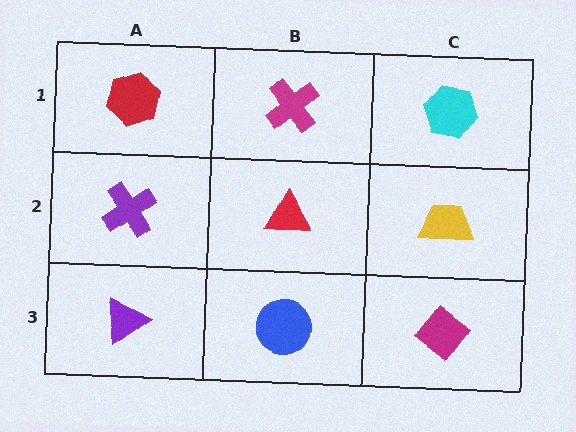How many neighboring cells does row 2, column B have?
4.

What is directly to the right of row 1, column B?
A cyan hexagon.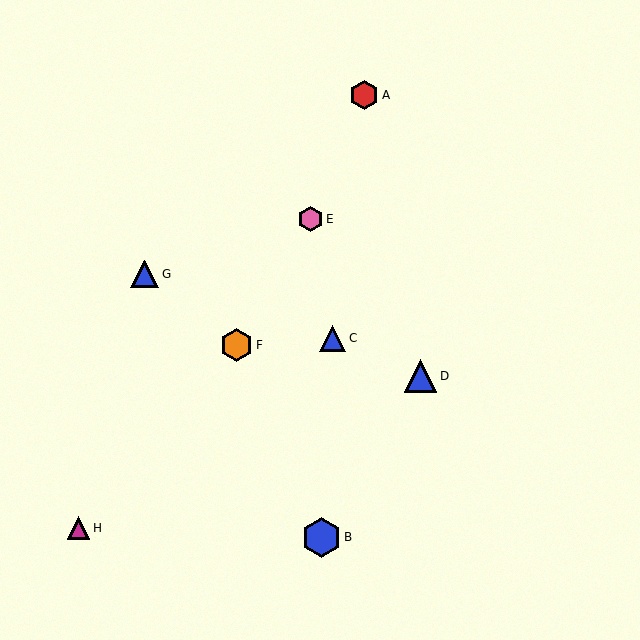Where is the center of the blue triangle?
The center of the blue triangle is at (421, 376).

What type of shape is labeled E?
Shape E is a pink hexagon.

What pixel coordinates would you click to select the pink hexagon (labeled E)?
Click at (311, 219) to select the pink hexagon E.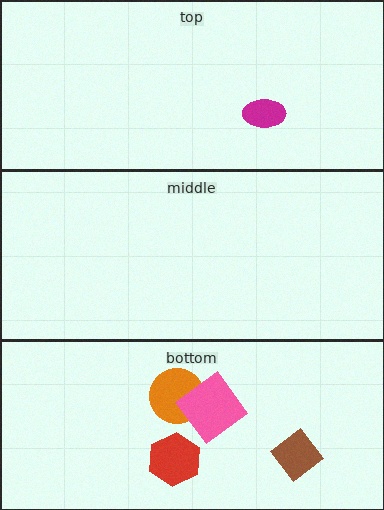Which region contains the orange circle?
The bottom region.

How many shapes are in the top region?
1.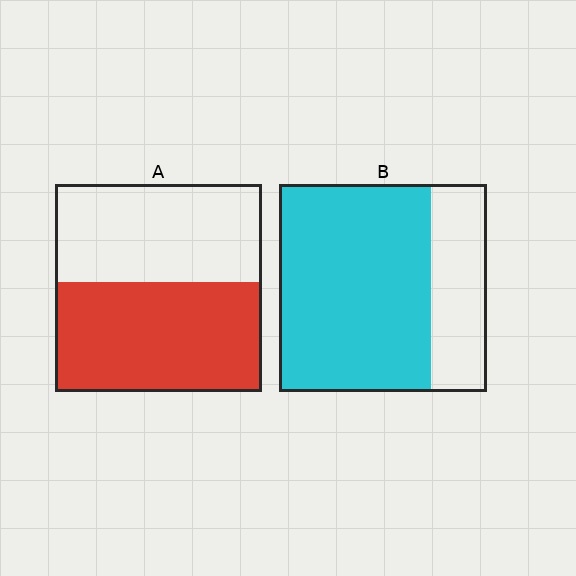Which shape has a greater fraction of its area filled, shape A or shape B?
Shape B.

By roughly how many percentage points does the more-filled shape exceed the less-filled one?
By roughly 20 percentage points (B over A).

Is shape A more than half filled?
Roughly half.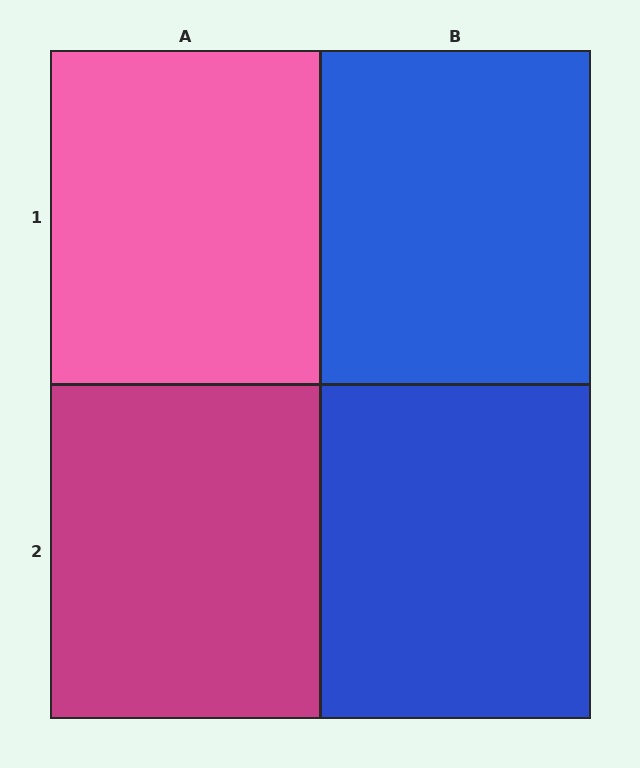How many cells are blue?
2 cells are blue.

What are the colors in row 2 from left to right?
Magenta, blue.